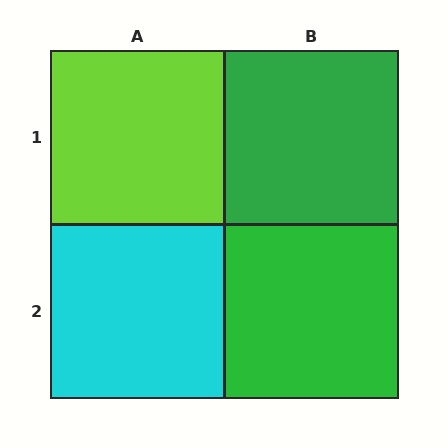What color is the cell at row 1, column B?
Green.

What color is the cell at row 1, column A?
Lime.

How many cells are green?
2 cells are green.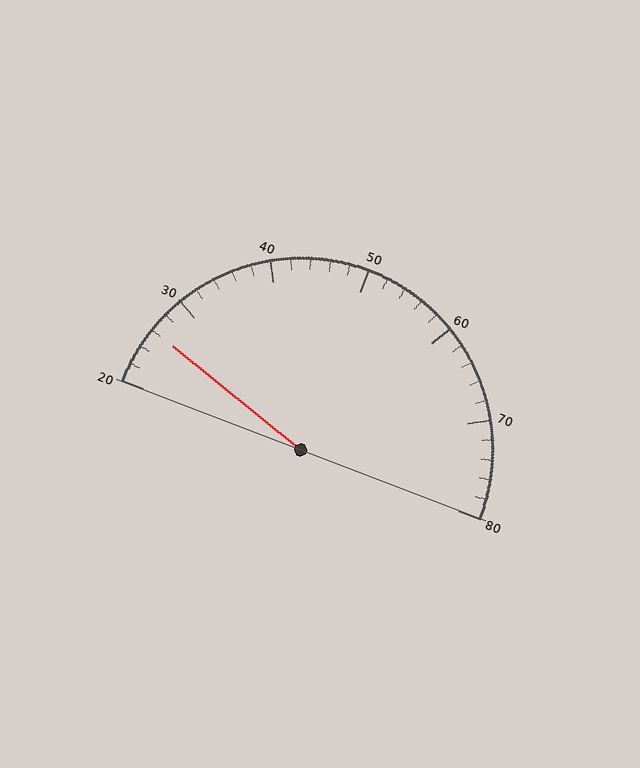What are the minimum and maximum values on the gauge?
The gauge ranges from 20 to 80.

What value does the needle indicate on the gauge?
The needle indicates approximately 26.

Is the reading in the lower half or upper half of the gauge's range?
The reading is in the lower half of the range (20 to 80).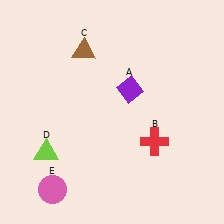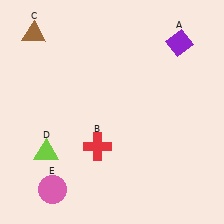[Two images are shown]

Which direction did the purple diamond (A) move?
The purple diamond (A) moved right.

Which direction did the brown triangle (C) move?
The brown triangle (C) moved left.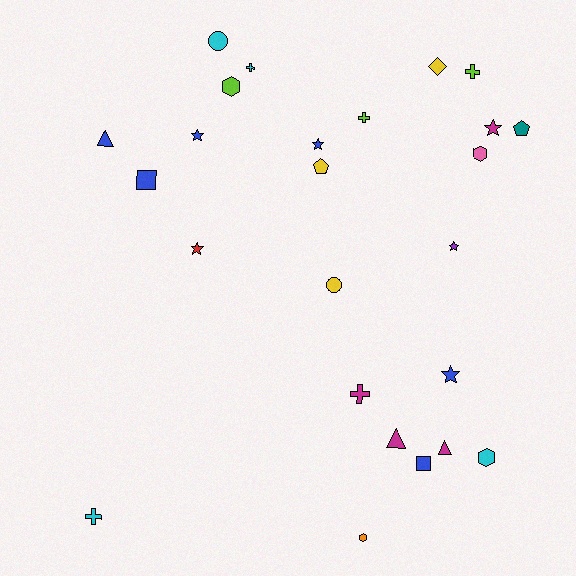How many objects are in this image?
There are 25 objects.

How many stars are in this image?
There are 6 stars.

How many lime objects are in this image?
There are 3 lime objects.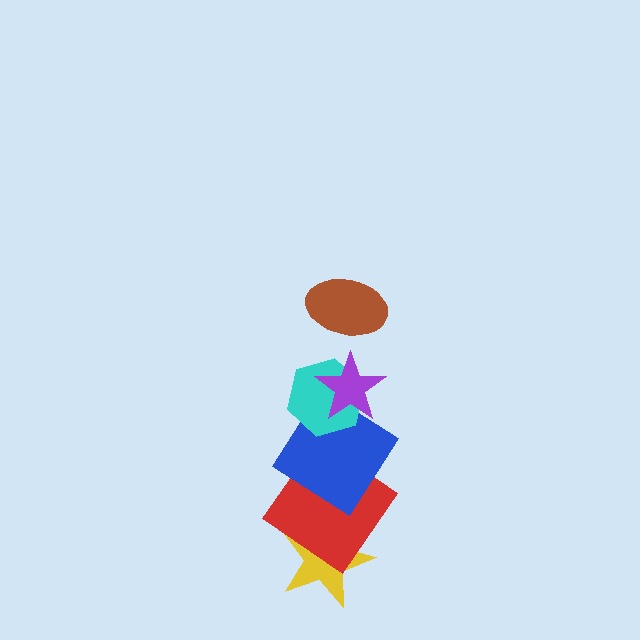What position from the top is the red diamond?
The red diamond is 5th from the top.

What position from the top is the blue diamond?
The blue diamond is 4th from the top.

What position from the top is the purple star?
The purple star is 2nd from the top.